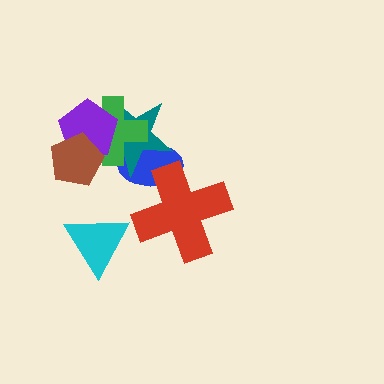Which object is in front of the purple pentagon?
The brown pentagon is in front of the purple pentagon.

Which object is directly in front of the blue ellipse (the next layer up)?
The teal star is directly in front of the blue ellipse.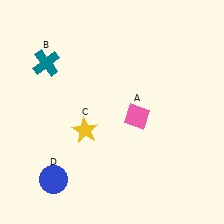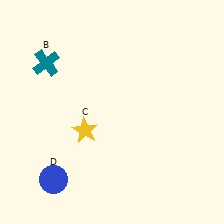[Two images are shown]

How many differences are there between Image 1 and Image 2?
There is 1 difference between the two images.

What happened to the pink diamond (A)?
The pink diamond (A) was removed in Image 2. It was in the bottom-right area of Image 1.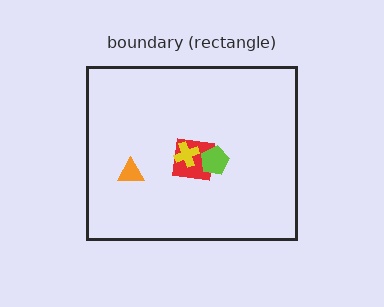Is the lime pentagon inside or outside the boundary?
Inside.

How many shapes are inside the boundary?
4 inside, 0 outside.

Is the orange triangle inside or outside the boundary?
Inside.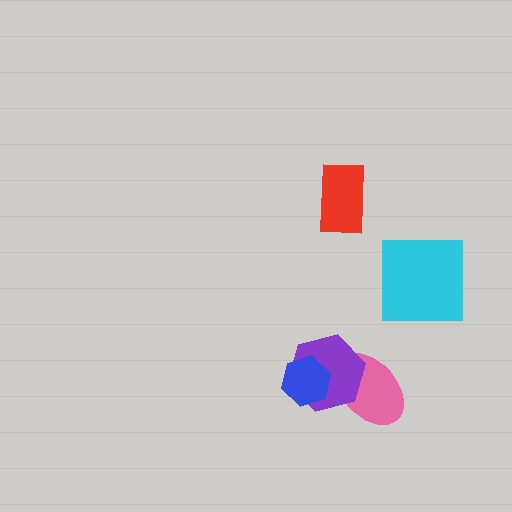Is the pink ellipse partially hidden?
Yes, it is partially covered by another shape.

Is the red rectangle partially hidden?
No, no other shape covers it.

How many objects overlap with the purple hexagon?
2 objects overlap with the purple hexagon.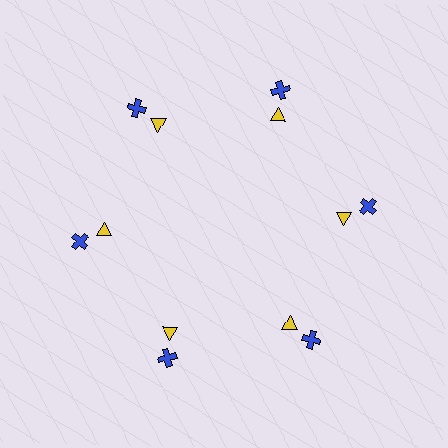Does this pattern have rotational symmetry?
Yes, this pattern has 6-fold rotational symmetry. It looks the same after rotating 60 degrees around the center.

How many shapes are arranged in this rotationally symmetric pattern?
There are 12 shapes, arranged in 6 groups of 2.